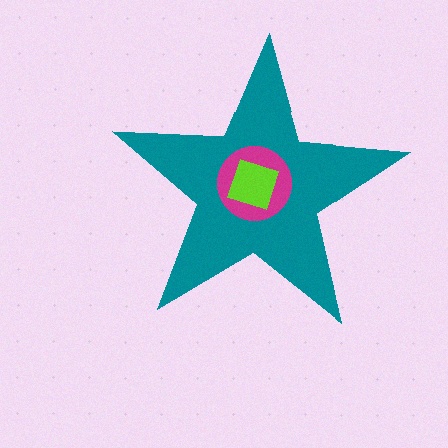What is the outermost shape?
The teal star.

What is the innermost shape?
The lime diamond.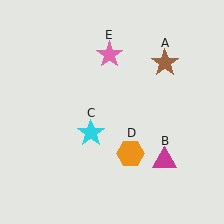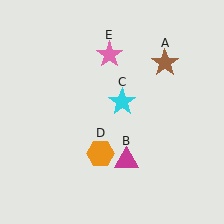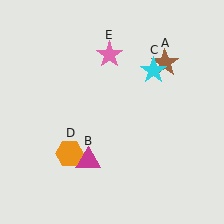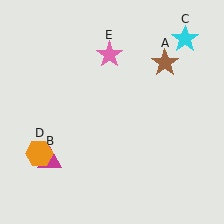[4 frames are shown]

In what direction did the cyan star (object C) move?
The cyan star (object C) moved up and to the right.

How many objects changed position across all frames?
3 objects changed position: magenta triangle (object B), cyan star (object C), orange hexagon (object D).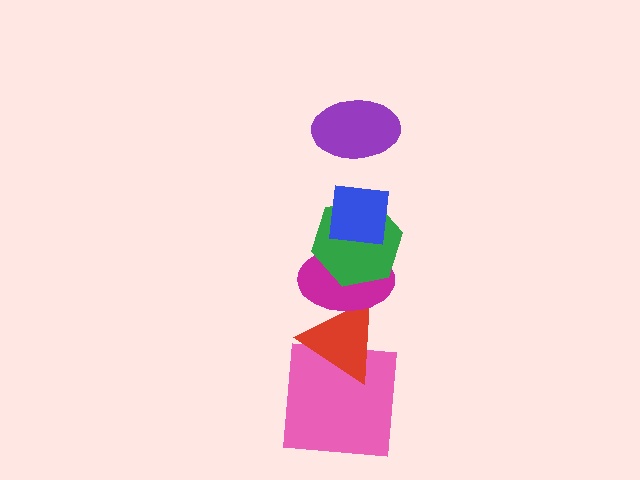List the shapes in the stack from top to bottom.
From top to bottom: the purple ellipse, the blue square, the green hexagon, the magenta ellipse, the red triangle, the pink square.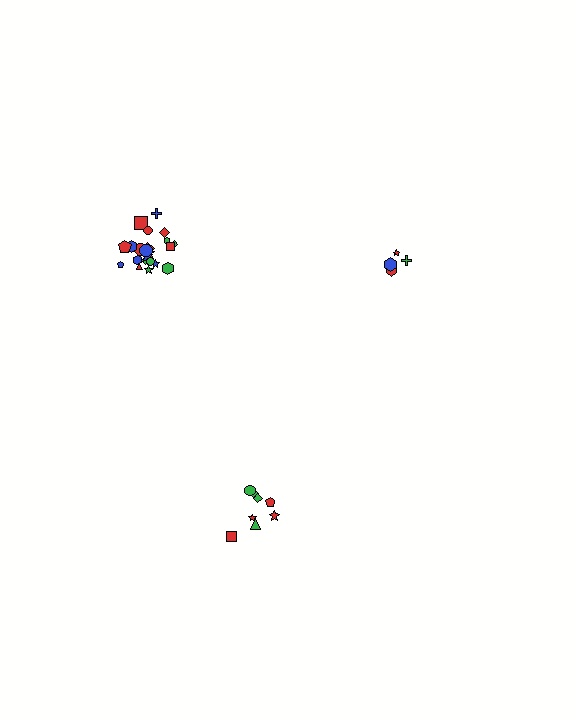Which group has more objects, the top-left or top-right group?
The top-left group.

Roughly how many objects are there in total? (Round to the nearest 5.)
Roughly 35 objects in total.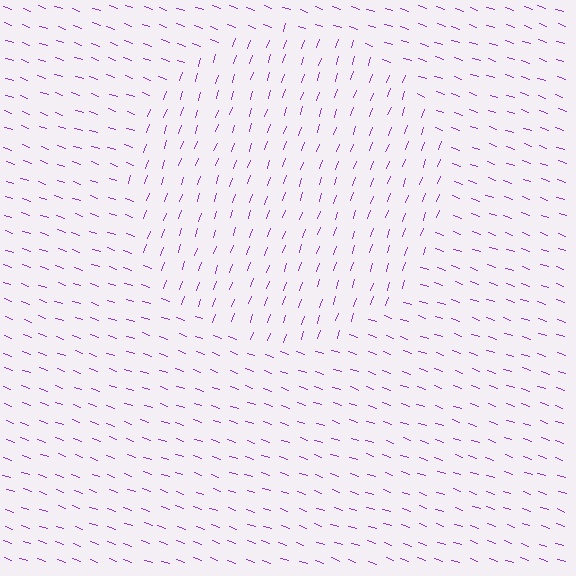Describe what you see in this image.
The image is filled with small purple line segments. A circle region in the image has lines oriented differently from the surrounding lines, creating a visible texture boundary.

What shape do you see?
I see a circle.